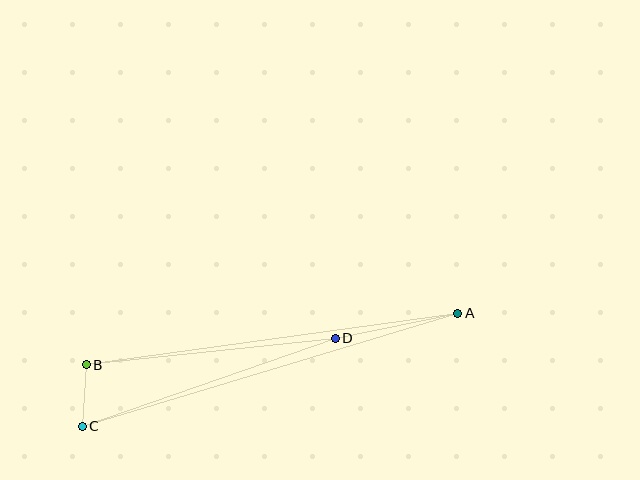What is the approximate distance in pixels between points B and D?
The distance between B and D is approximately 250 pixels.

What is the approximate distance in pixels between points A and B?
The distance between A and B is approximately 375 pixels.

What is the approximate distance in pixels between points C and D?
The distance between C and D is approximately 268 pixels.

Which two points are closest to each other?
Points B and C are closest to each other.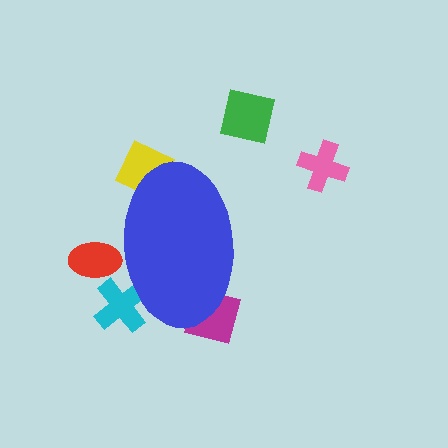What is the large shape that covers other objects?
A blue ellipse.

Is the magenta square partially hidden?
Yes, the magenta square is partially hidden behind the blue ellipse.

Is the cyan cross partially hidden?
Yes, the cyan cross is partially hidden behind the blue ellipse.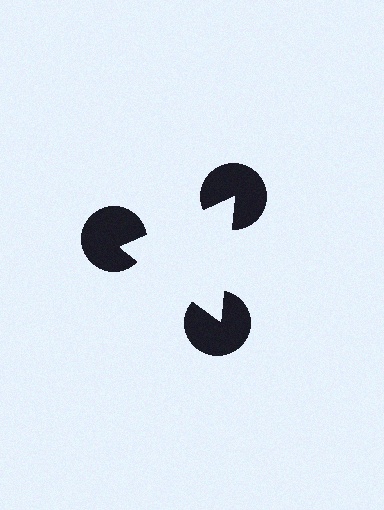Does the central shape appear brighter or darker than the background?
It typically appears slightly brighter than the background, even though no actual brightness change is drawn.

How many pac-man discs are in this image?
There are 3 — one at each vertex of the illusory triangle.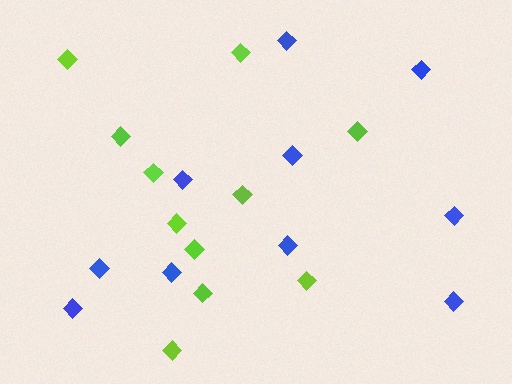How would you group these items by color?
There are 2 groups: one group of blue diamonds (10) and one group of lime diamonds (11).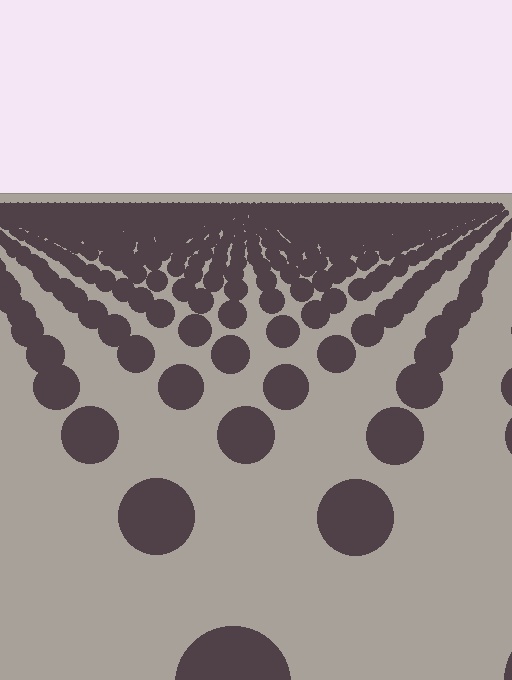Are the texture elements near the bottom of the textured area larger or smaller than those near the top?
Larger. Near the bottom, elements are closer to the viewer and appear at a bigger on-screen size.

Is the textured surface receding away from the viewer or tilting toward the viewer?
The surface is receding away from the viewer. Texture elements get smaller and denser toward the top.